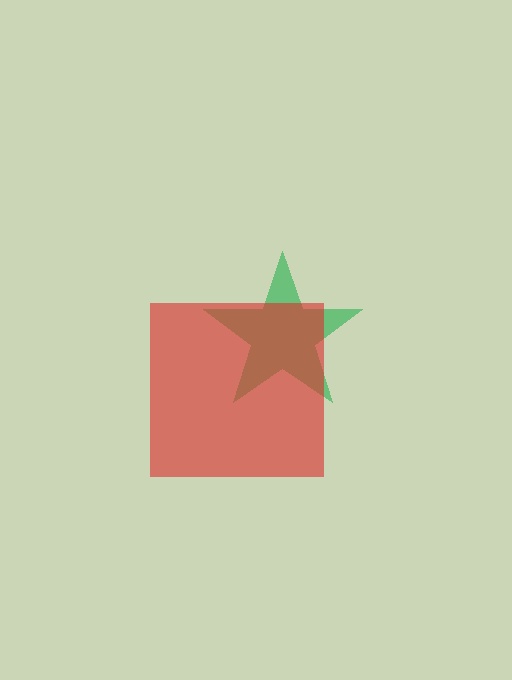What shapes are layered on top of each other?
The layered shapes are: a green star, a red square.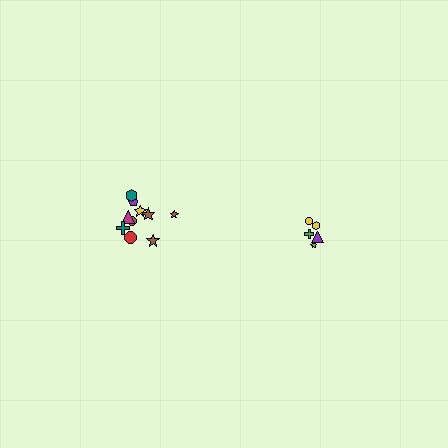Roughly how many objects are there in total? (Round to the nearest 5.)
Roughly 15 objects in total.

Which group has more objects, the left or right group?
The left group.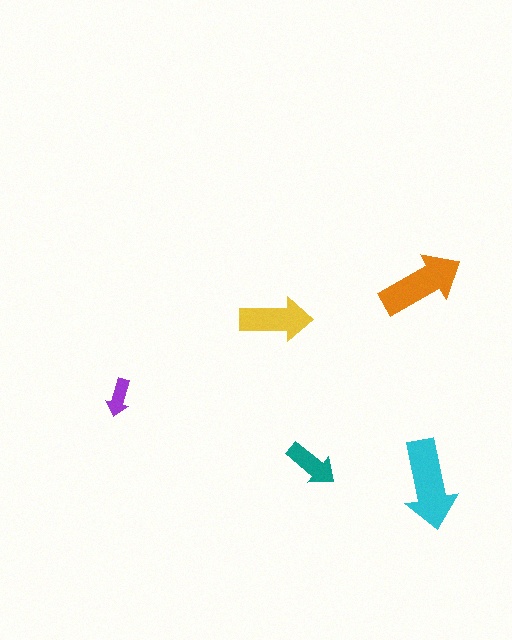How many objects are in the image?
There are 5 objects in the image.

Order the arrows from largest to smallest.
the cyan one, the orange one, the yellow one, the teal one, the purple one.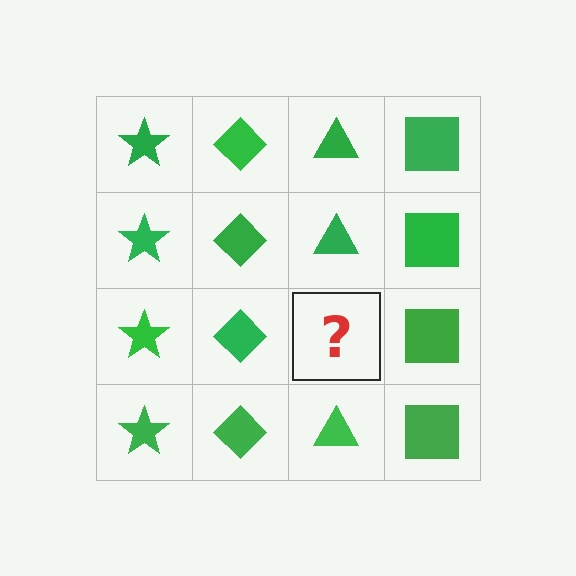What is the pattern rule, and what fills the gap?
The rule is that each column has a consistent shape. The gap should be filled with a green triangle.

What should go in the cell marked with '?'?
The missing cell should contain a green triangle.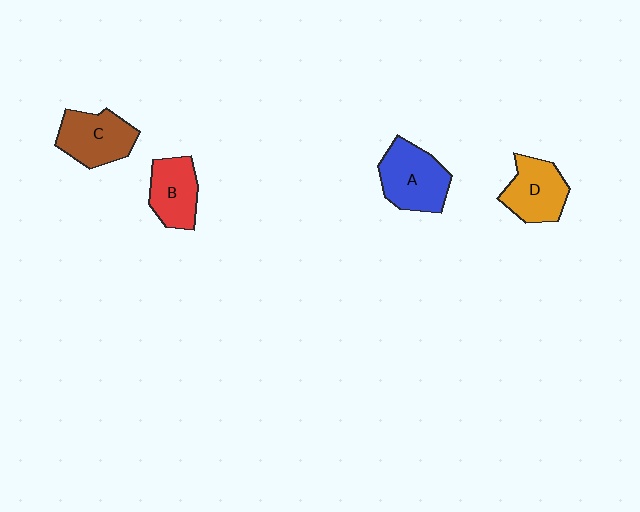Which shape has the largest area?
Shape A (blue).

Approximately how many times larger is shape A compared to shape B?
Approximately 1.3 times.